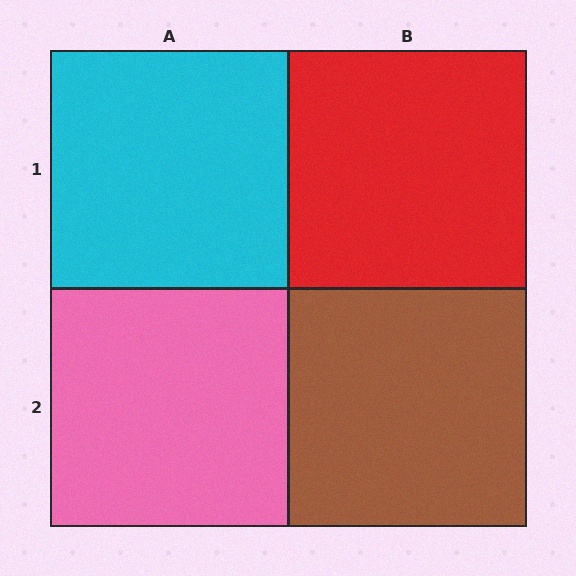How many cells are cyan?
1 cell is cyan.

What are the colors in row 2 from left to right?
Pink, brown.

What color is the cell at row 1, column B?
Red.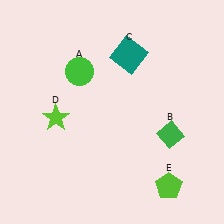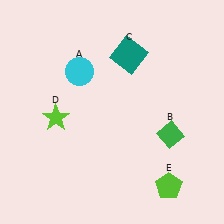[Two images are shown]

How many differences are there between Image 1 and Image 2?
There is 1 difference between the two images.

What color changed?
The circle (A) changed from green in Image 1 to cyan in Image 2.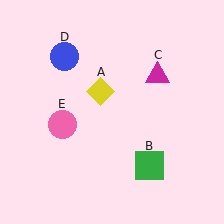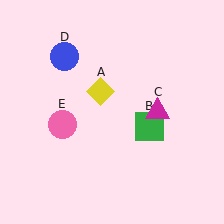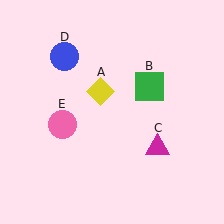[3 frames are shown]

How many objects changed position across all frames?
2 objects changed position: green square (object B), magenta triangle (object C).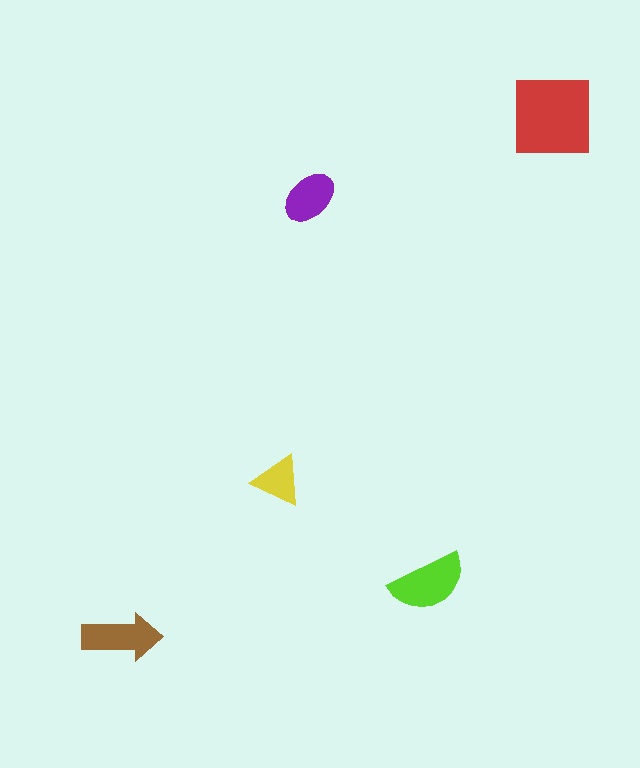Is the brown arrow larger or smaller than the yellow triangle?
Larger.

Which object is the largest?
The red square.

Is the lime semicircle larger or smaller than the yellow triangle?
Larger.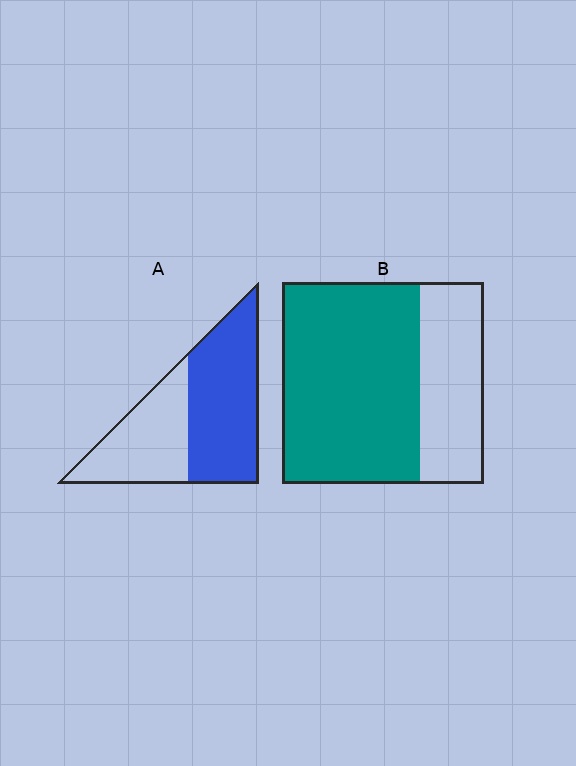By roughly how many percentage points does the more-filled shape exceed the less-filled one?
By roughly 10 percentage points (B over A).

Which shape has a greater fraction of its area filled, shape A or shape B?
Shape B.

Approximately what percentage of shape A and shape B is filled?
A is approximately 60% and B is approximately 70%.